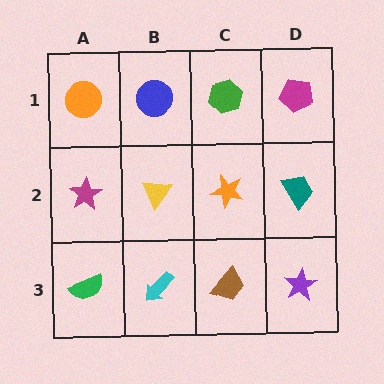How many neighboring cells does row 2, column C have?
4.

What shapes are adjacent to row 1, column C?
An orange star (row 2, column C), a blue circle (row 1, column B), a magenta pentagon (row 1, column D).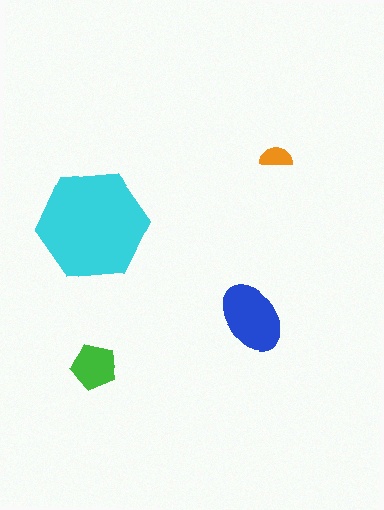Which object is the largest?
The cyan hexagon.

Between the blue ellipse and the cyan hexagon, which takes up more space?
The cyan hexagon.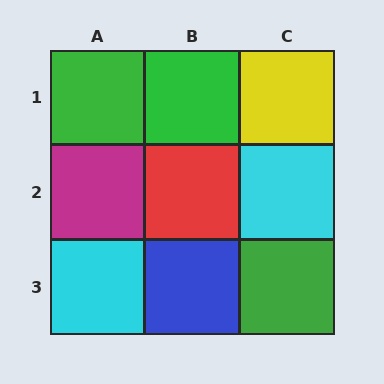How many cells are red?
1 cell is red.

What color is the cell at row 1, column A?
Green.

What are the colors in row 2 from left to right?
Magenta, red, cyan.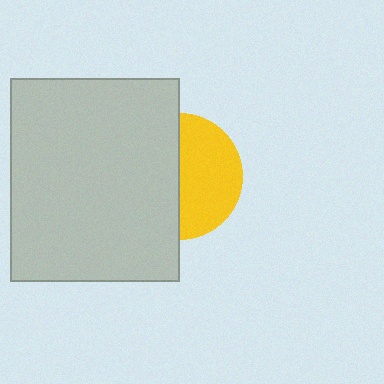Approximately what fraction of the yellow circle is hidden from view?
Roughly 50% of the yellow circle is hidden behind the light gray rectangle.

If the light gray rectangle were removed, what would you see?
You would see the complete yellow circle.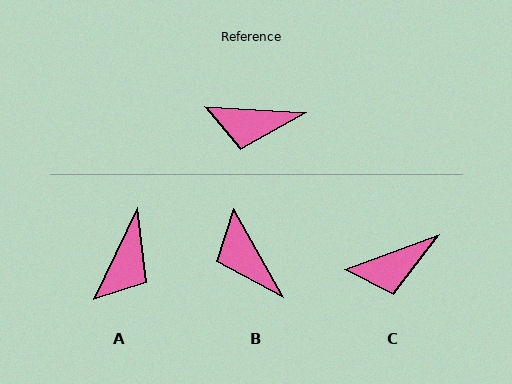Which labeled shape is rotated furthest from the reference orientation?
A, about 67 degrees away.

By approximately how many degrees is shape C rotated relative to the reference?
Approximately 23 degrees counter-clockwise.